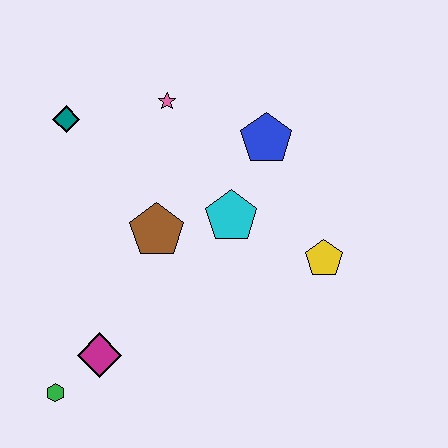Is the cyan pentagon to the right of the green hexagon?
Yes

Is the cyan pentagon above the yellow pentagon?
Yes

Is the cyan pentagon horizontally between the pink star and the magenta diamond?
No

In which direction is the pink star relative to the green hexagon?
The pink star is above the green hexagon.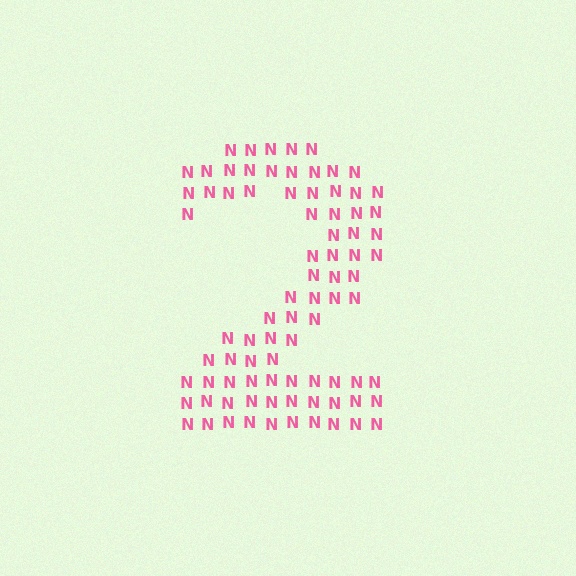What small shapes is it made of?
It is made of small letter N's.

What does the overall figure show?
The overall figure shows the digit 2.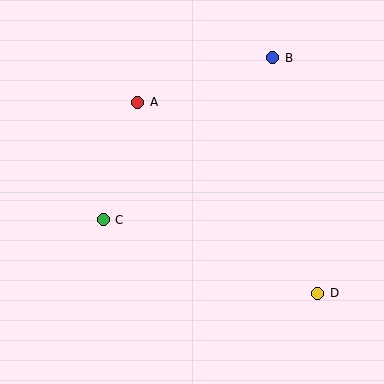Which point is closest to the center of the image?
Point C at (103, 220) is closest to the center.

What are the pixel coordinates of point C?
Point C is at (103, 220).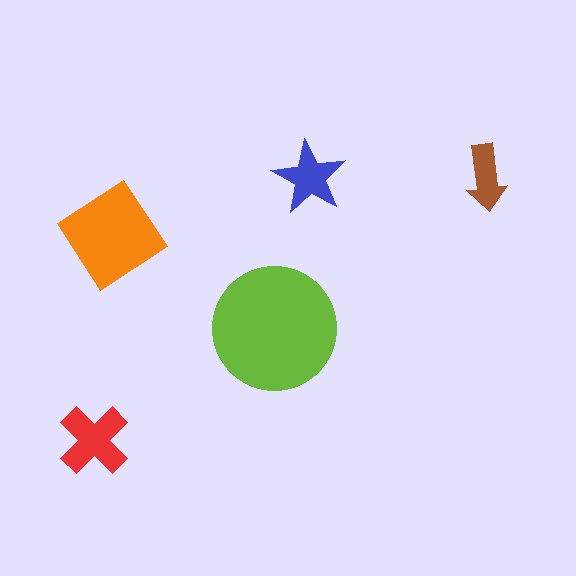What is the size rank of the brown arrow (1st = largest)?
5th.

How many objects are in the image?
There are 5 objects in the image.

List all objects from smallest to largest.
The brown arrow, the blue star, the red cross, the orange diamond, the lime circle.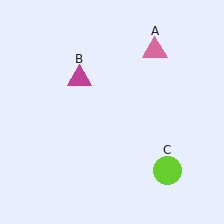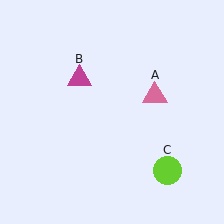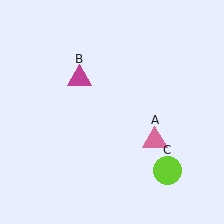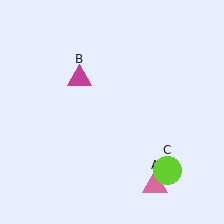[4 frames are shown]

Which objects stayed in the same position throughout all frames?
Magenta triangle (object B) and lime circle (object C) remained stationary.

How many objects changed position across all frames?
1 object changed position: pink triangle (object A).